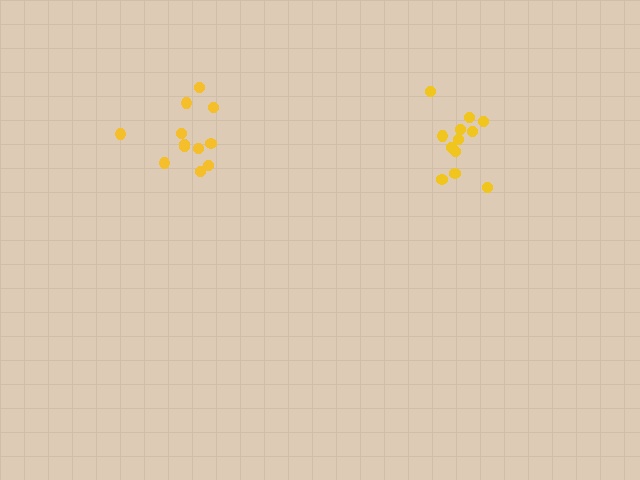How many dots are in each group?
Group 1: 12 dots, Group 2: 12 dots (24 total).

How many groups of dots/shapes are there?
There are 2 groups.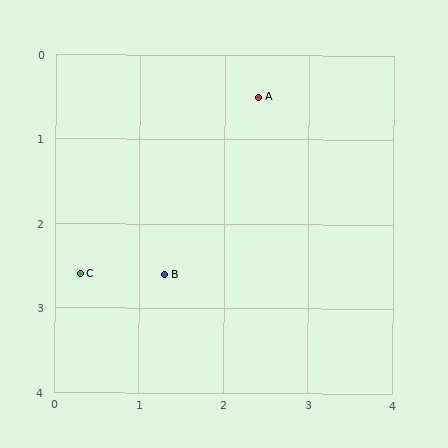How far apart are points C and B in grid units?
Points C and B are about 1.0 grid units apart.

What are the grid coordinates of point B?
Point B is at approximately (1.3, 2.6).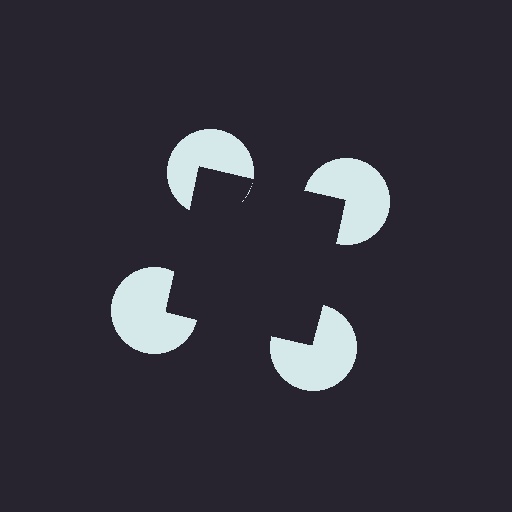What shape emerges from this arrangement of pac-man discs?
An illusory square — its edges are inferred from the aligned wedge cuts in the pac-man discs, not physically drawn.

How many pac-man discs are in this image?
There are 4 — one at each vertex of the illusory square.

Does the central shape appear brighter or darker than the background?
It typically appears slightly darker than the background, even though no actual brightness change is drawn.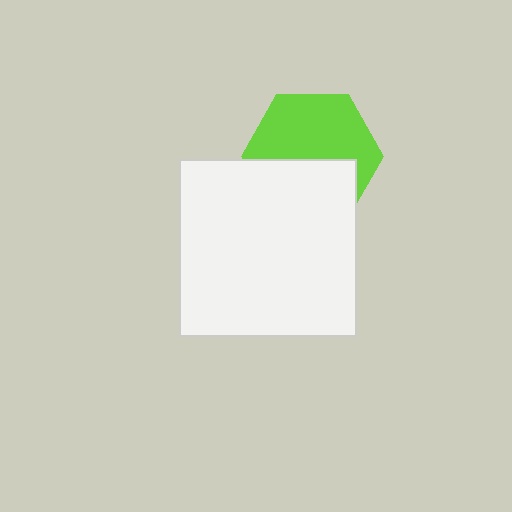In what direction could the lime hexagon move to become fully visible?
The lime hexagon could move up. That would shift it out from behind the white square entirely.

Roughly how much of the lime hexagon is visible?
About half of it is visible (roughly 58%).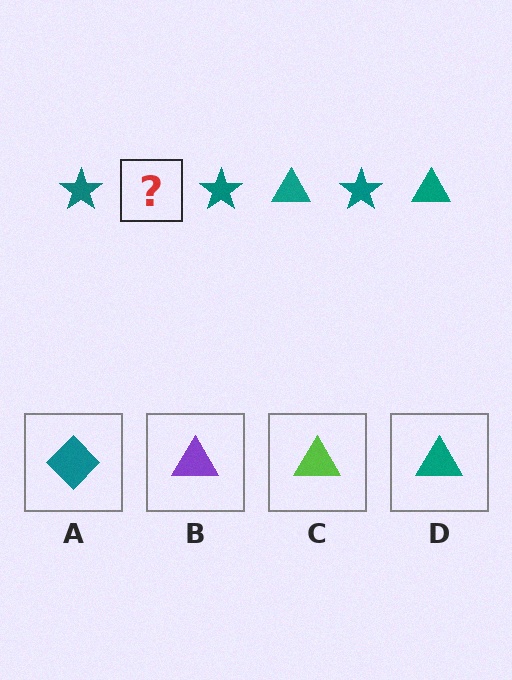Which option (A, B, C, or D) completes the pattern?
D.